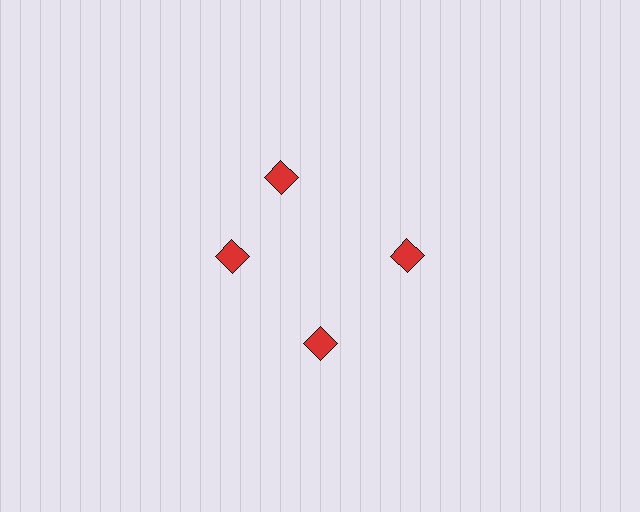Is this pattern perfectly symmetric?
No. The 4 red diamonds are arranged in a ring, but one element near the 12 o'clock position is rotated out of alignment along the ring, breaking the 4-fold rotational symmetry.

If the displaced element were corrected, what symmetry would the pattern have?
It would have 4-fold rotational symmetry — the pattern would map onto itself every 90 degrees.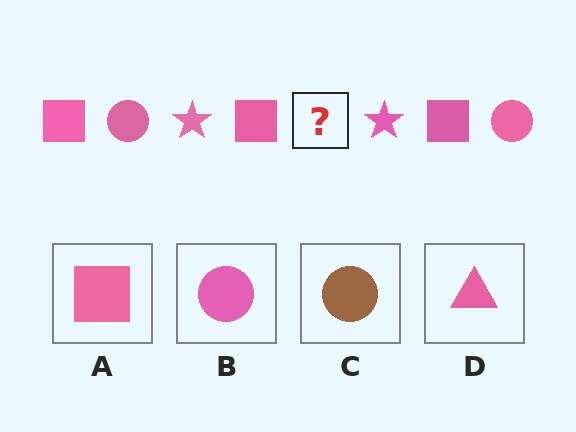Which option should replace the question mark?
Option B.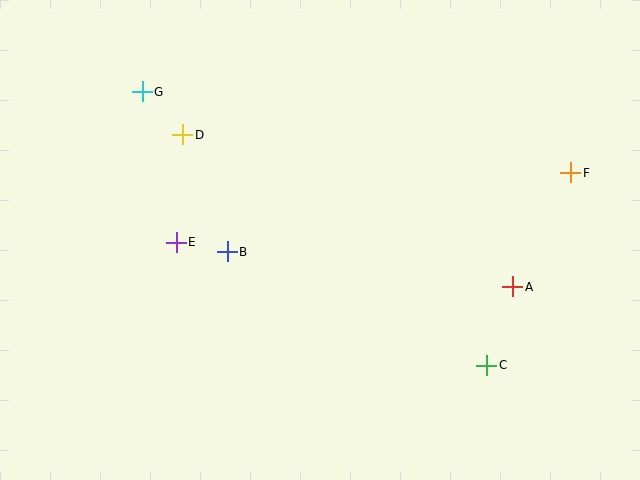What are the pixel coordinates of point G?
Point G is at (142, 92).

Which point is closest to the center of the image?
Point B at (227, 252) is closest to the center.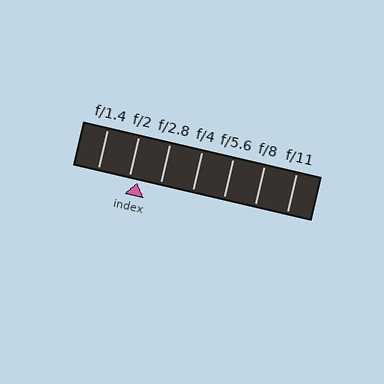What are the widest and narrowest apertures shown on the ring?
The widest aperture shown is f/1.4 and the narrowest is f/11.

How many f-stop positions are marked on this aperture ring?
There are 7 f-stop positions marked.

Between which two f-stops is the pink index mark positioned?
The index mark is between f/2 and f/2.8.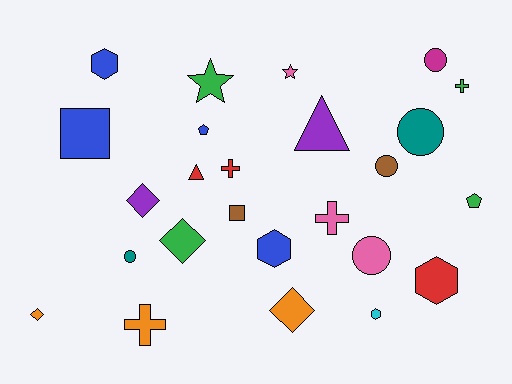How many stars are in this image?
There are 2 stars.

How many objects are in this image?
There are 25 objects.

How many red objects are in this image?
There are 3 red objects.